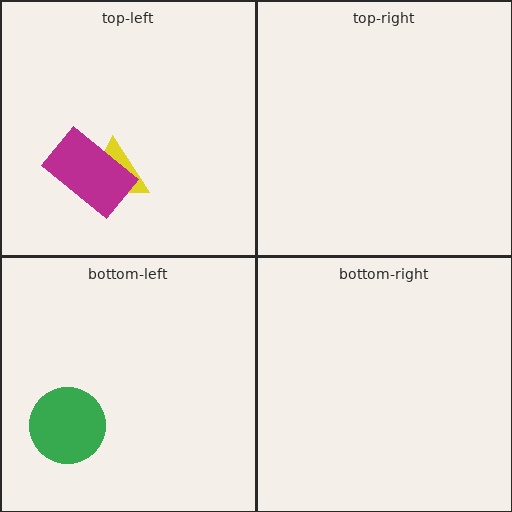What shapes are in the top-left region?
The yellow triangle, the magenta rectangle.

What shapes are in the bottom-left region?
The green circle.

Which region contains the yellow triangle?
The top-left region.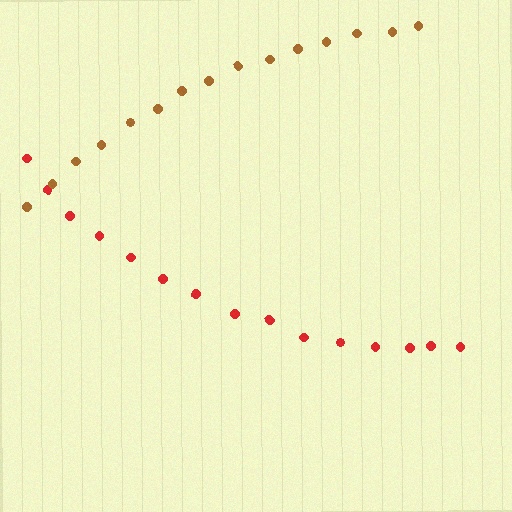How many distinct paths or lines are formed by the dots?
There are 2 distinct paths.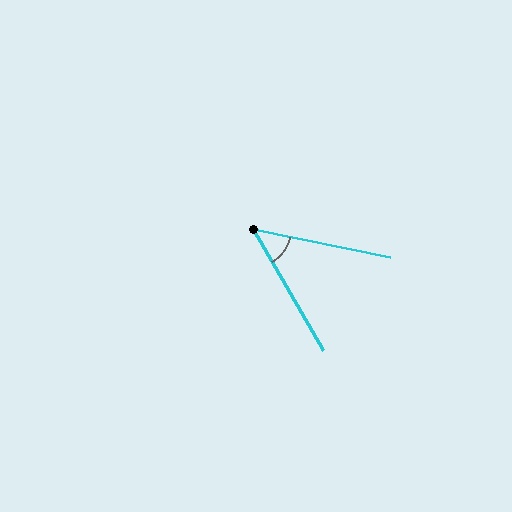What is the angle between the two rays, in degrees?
Approximately 48 degrees.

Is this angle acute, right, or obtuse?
It is acute.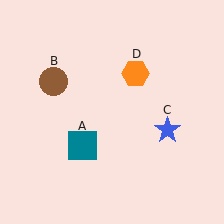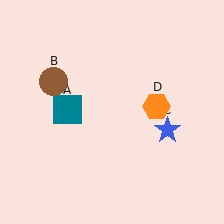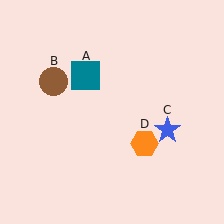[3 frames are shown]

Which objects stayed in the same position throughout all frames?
Brown circle (object B) and blue star (object C) remained stationary.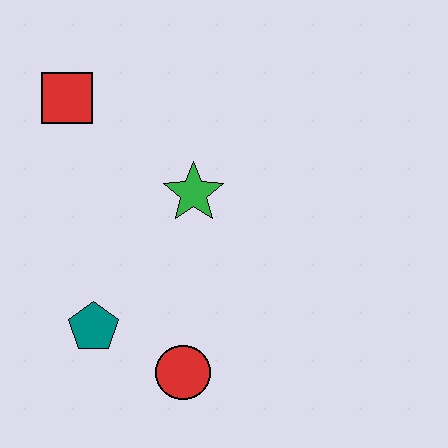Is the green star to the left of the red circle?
No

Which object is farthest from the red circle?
The red square is farthest from the red circle.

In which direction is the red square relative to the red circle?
The red square is above the red circle.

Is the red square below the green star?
No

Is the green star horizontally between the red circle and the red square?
No